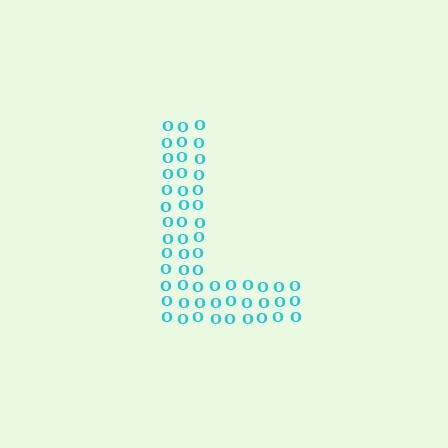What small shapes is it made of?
It is made of small letter O's.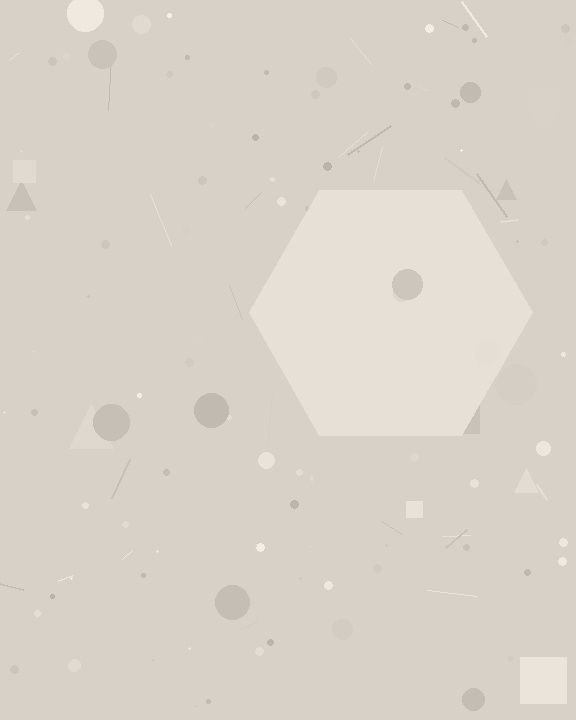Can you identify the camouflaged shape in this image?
The camouflaged shape is a hexagon.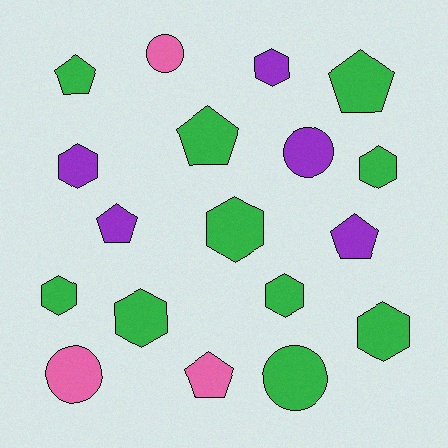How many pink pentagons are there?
There is 1 pink pentagon.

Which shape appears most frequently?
Hexagon, with 8 objects.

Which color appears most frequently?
Green, with 10 objects.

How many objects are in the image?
There are 18 objects.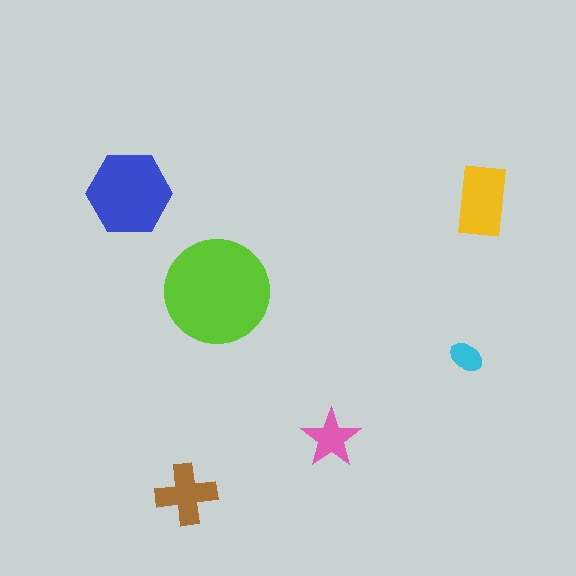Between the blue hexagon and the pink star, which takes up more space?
The blue hexagon.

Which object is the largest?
The lime circle.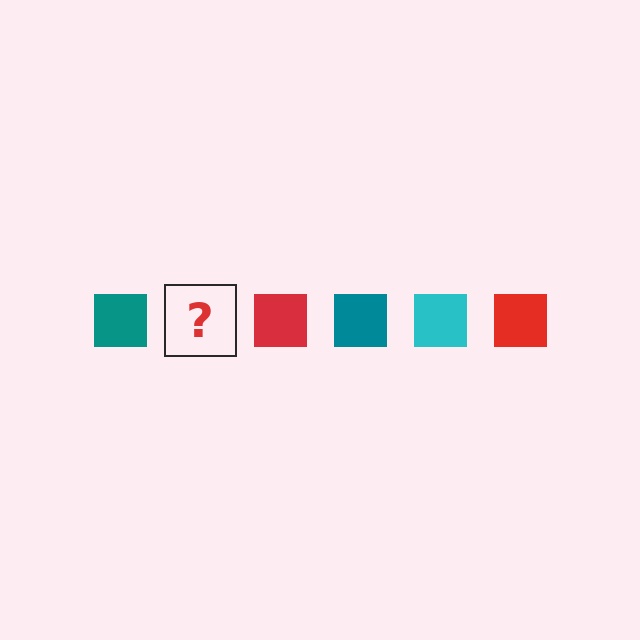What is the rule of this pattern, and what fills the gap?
The rule is that the pattern cycles through teal, cyan, red squares. The gap should be filled with a cyan square.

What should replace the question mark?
The question mark should be replaced with a cyan square.